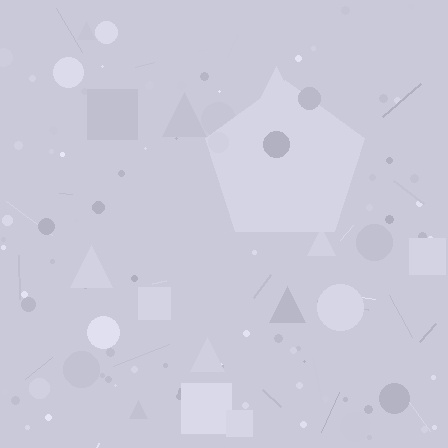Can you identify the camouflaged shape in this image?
The camouflaged shape is a pentagon.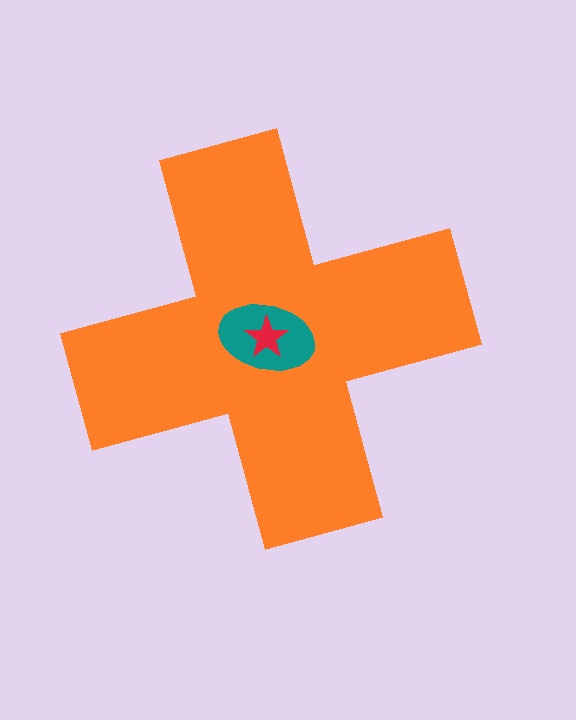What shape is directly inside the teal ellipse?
The red star.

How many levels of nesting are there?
3.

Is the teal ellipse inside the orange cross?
Yes.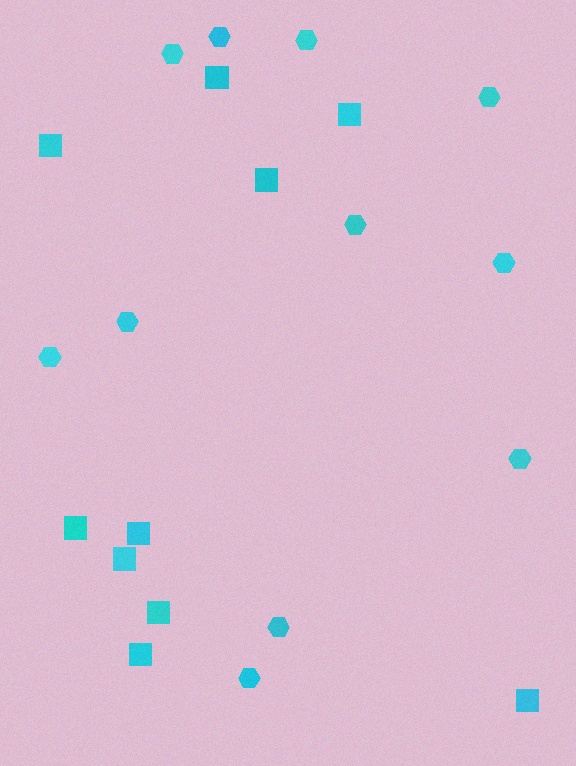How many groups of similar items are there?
There are 2 groups: one group of hexagons (11) and one group of squares (10).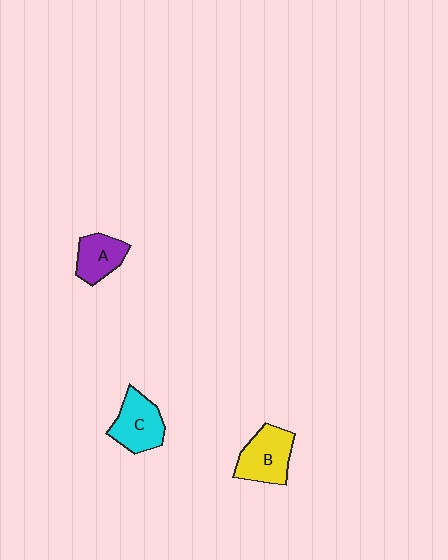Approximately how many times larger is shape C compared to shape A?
Approximately 1.3 times.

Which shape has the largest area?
Shape B (yellow).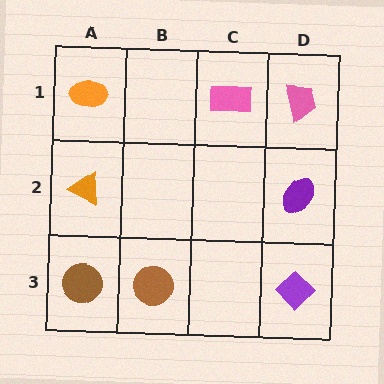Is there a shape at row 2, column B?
No, that cell is empty.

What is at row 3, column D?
A purple diamond.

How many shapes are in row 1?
3 shapes.